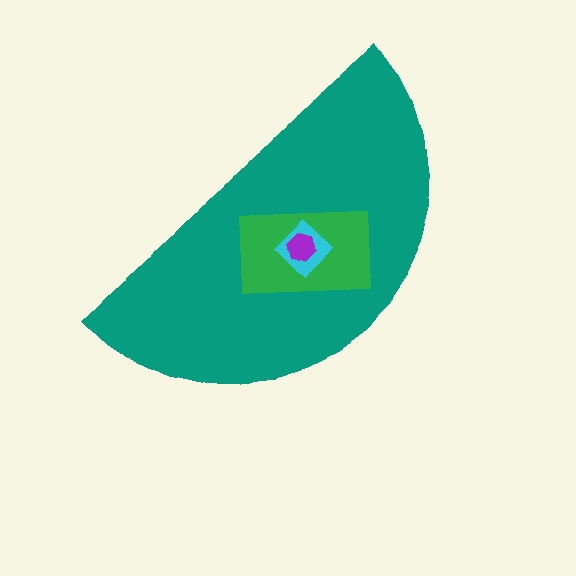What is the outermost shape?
The teal semicircle.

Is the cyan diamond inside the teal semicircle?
Yes.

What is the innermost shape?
The purple hexagon.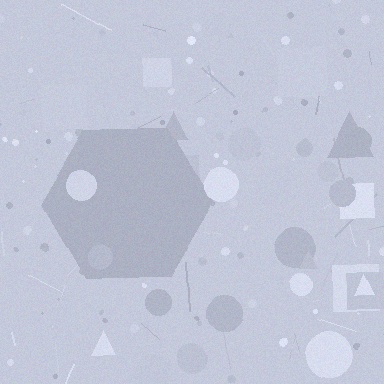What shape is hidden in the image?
A hexagon is hidden in the image.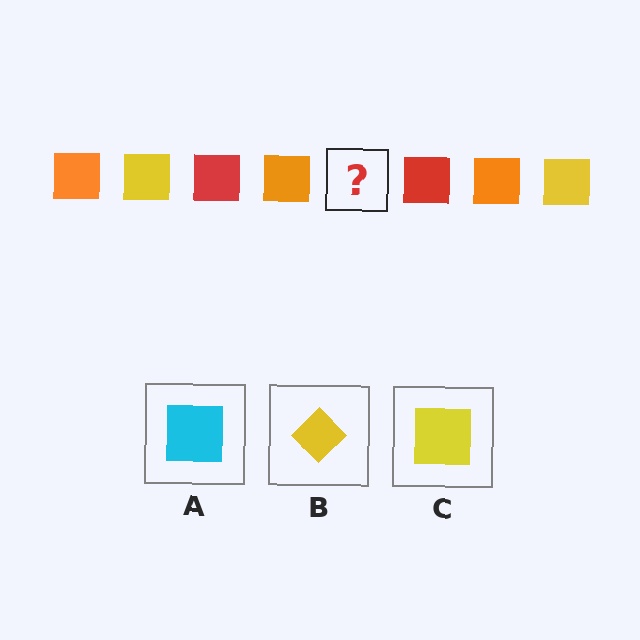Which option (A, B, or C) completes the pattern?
C.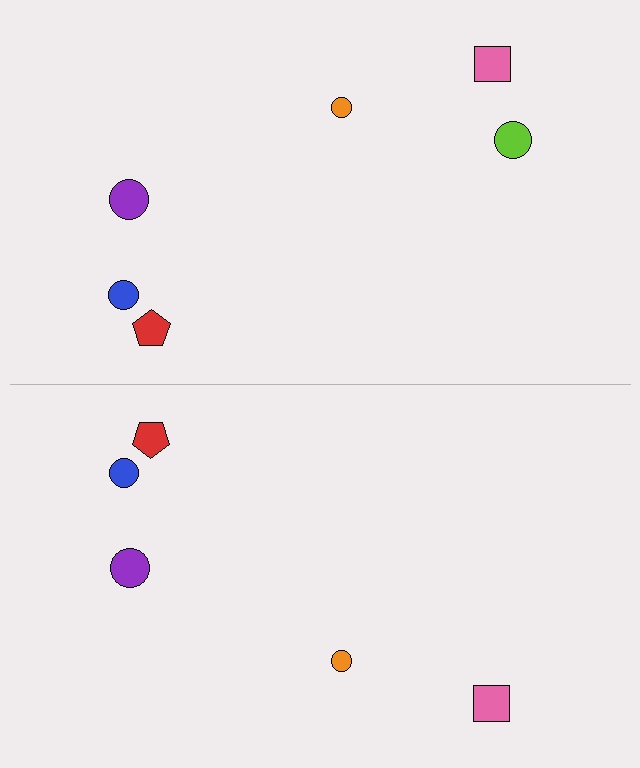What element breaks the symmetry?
A lime circle is missing from the bottom side.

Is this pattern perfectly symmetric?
No, the pattern is not perfectly symmetric. A lime circle is missing from the bottom side.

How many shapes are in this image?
There are 11 shapes in this image.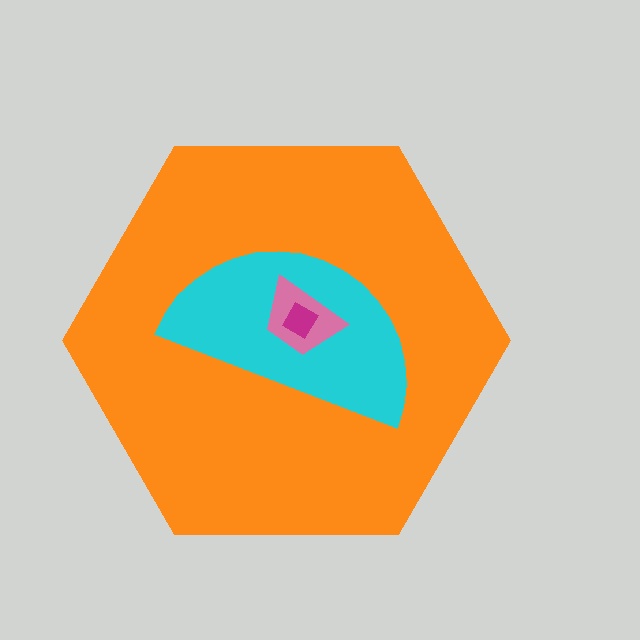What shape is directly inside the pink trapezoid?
The magenta diamond.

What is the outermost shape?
The orange hexagon.